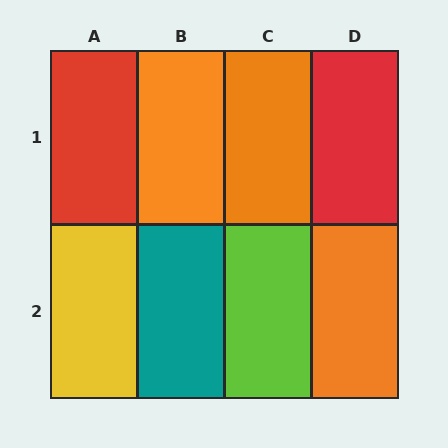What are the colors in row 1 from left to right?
Red, orange, orange, red.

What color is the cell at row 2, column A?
Yellow.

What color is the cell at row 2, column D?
Orange.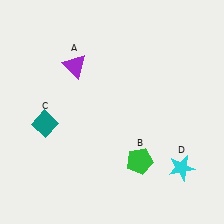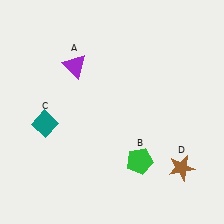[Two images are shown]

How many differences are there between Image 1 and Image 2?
There is 1 difference between the two images.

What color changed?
The star (D) changed from cyan in Image 1 to brown in Image 2.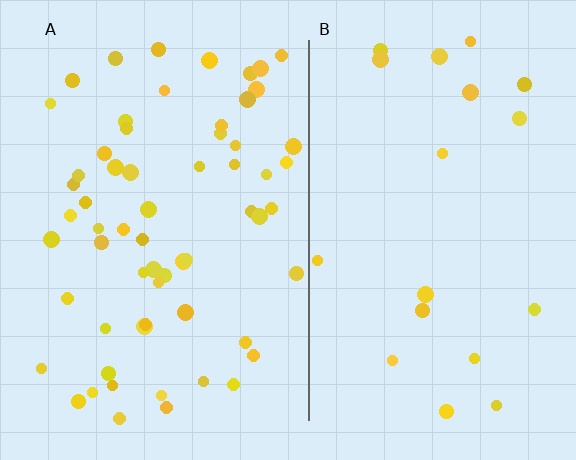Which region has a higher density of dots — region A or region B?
A (the left).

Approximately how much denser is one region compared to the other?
Approximately 3.2× — region A over region B.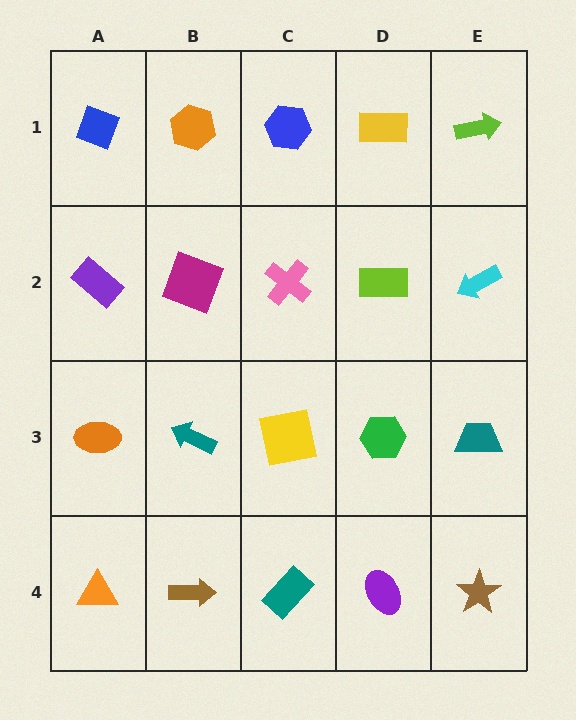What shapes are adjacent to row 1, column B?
A magenta square (row 2, column B), a blue diamond (row 1, column A), a blue hexagon (row 1, column C).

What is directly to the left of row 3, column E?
A green hexagon.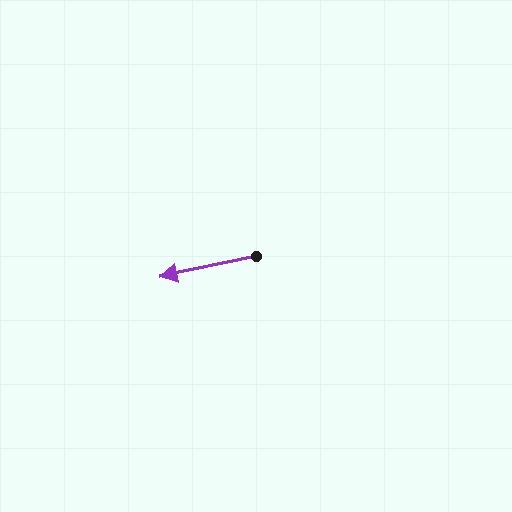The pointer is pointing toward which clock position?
Roughly 9 o'clock.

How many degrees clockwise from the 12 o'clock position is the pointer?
Approximately 258 degrees.